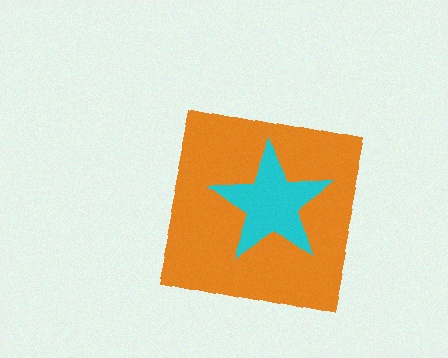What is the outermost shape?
The orange square.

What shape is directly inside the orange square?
The cyan star.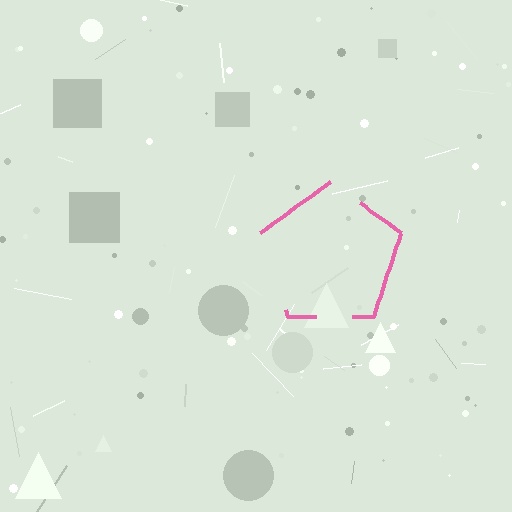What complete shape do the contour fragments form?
The contour fragments form a pentagon.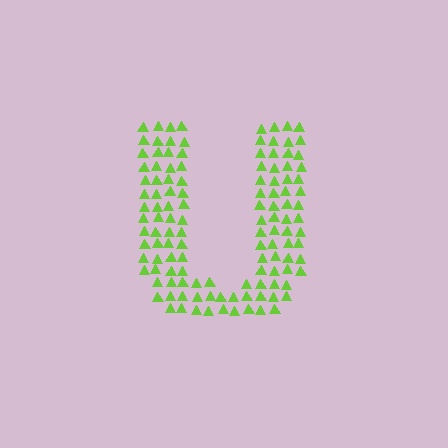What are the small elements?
The small elements are triangles.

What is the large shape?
The large shape is the letter U.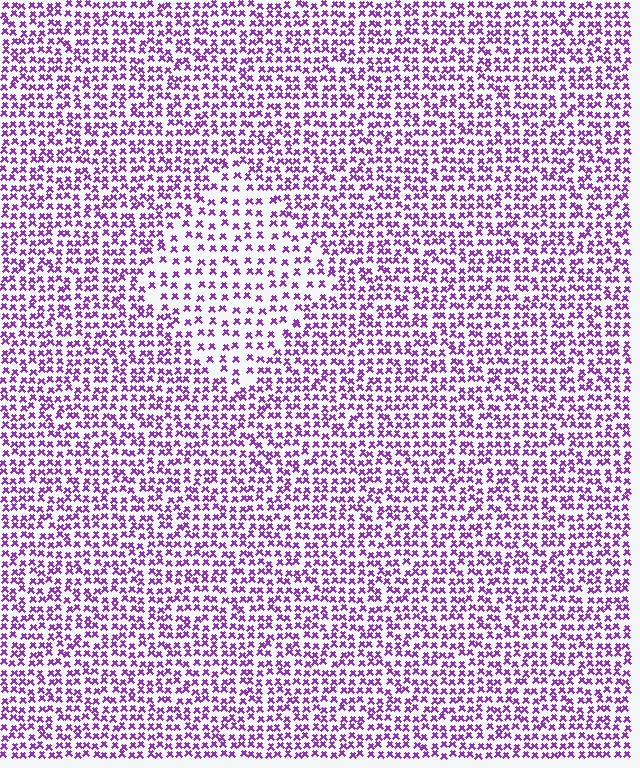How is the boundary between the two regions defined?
The boundary is defined by a change in element density (approximately 1.8x ratio). All elements are the same color, size, and shape.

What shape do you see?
I see a diamond.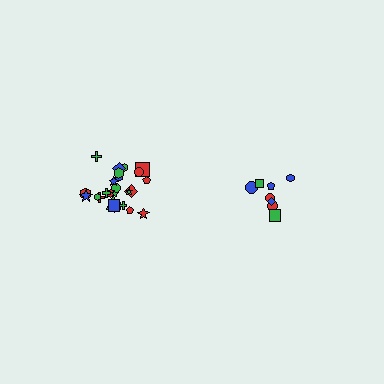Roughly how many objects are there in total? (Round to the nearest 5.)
Roughly 35 objects in total.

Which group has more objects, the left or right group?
The left group.